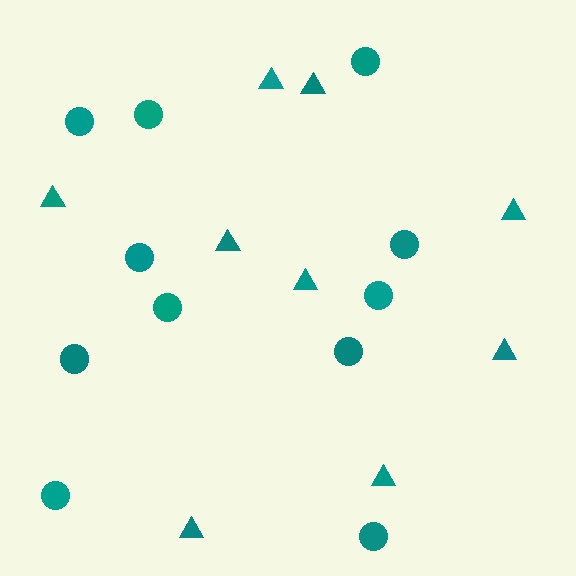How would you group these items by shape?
There are 2 groups: one group of circles (11) and one group of triangles (9).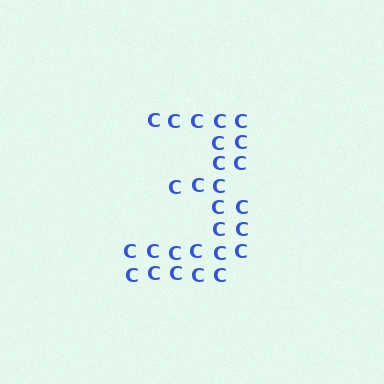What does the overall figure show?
The overall figure shows the digit 3.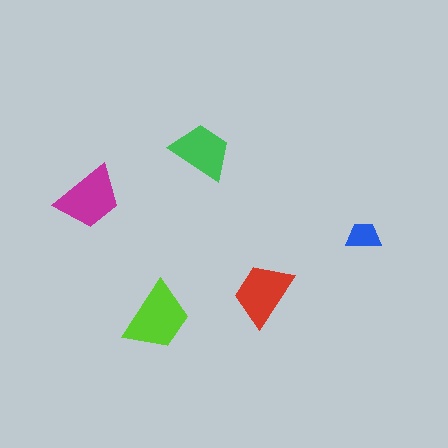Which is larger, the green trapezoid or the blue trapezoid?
The green one.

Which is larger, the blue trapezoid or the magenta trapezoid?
The magenta one.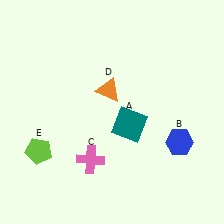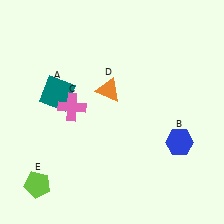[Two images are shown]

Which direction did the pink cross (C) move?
The pink cross (C) moved up.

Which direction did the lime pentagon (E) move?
The lime pentagon (E) moved down.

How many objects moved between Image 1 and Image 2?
3 objects moved between the two images.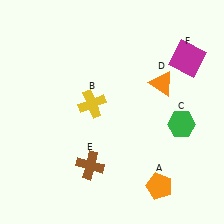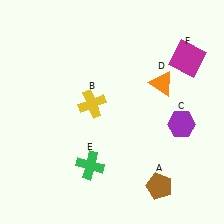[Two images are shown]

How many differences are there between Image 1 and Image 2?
There are 3 differences between the two images.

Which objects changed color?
A changed from orange to brown. C changed from green to purple. E changed from brown to green.